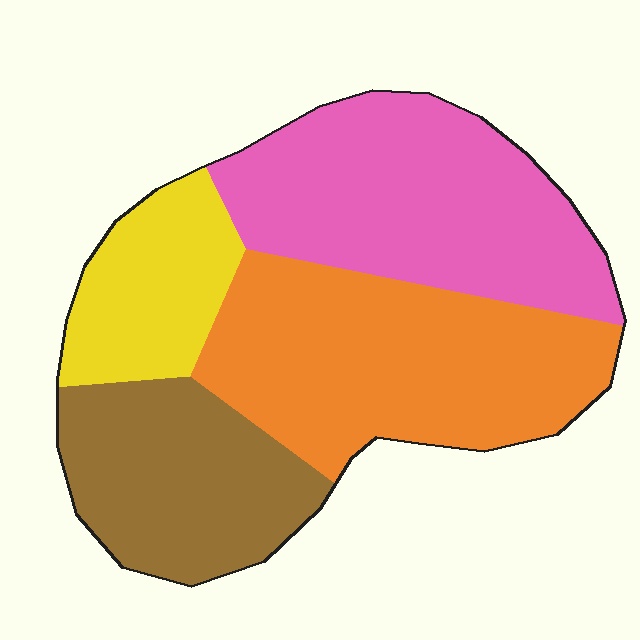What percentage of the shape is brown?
Brown takes up about one fifth (1/5) of the shape.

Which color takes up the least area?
Yellow, at roughly 15%.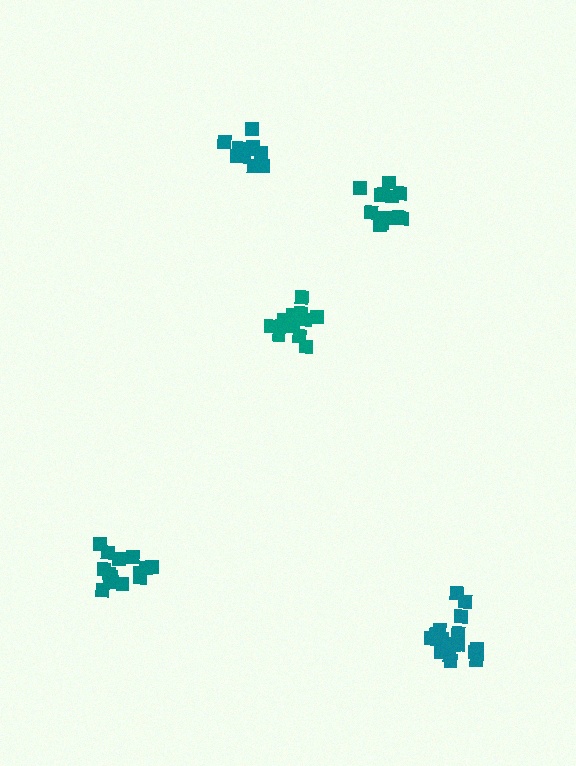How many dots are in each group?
Group 1: 14 dots, Group 2: 12 dots, Group 3: 14 dots, Group 4: 17 dots, Group 5: 15 dots (72 total).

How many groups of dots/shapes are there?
There are 5 groups.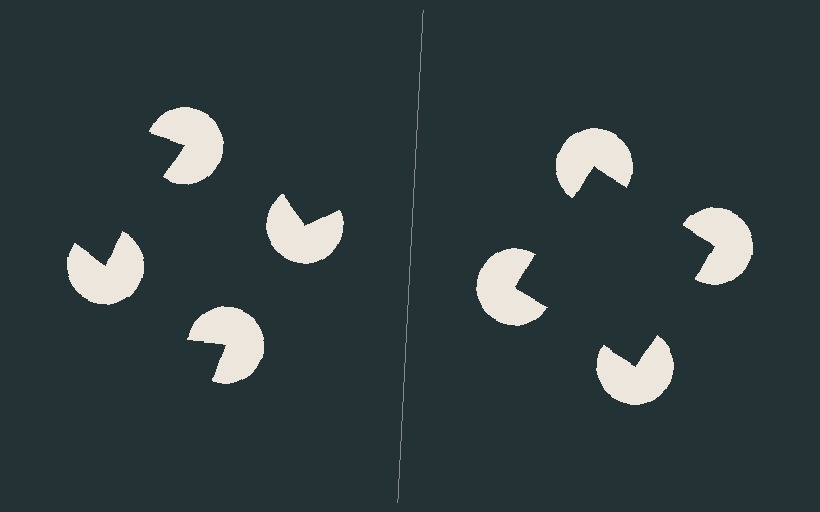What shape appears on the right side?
An illusory square.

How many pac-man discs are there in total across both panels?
8 — 4 on each side.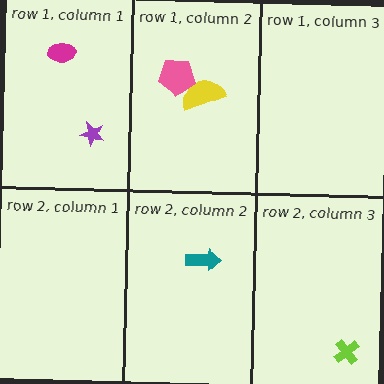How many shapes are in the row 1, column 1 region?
2.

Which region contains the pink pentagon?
The row 1, column 2 region.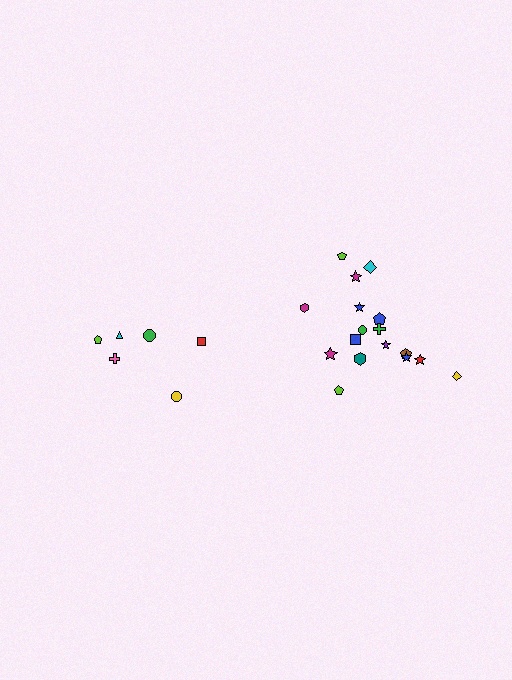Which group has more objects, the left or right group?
The right group.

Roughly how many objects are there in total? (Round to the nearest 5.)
Roughly 25 objects in total.